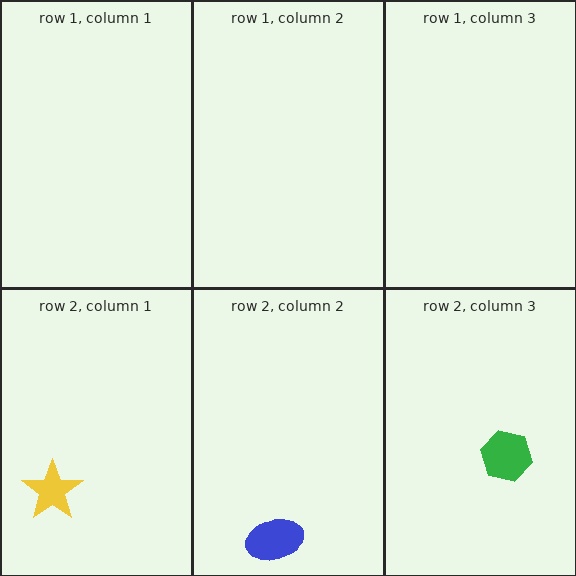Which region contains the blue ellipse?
The row 2, column 2 region.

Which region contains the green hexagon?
The row 2, column 3 region.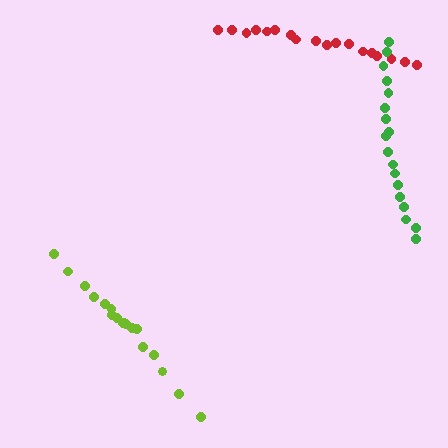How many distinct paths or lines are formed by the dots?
There are 3 distinct paths.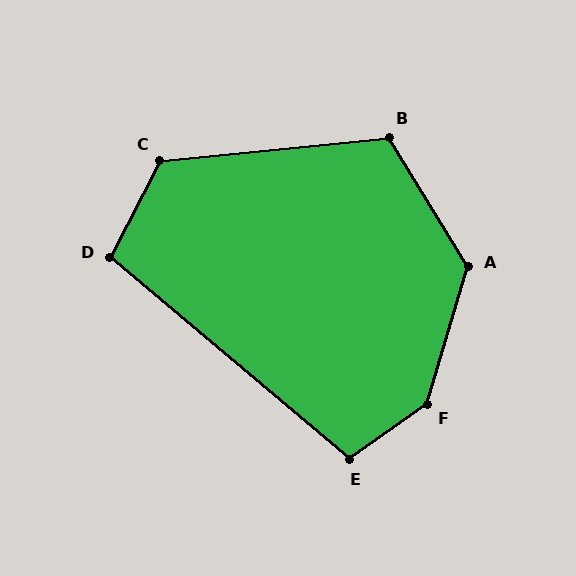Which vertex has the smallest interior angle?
D, at approximately 103 degrees.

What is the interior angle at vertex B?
Approximately 116 degrees (obtuse).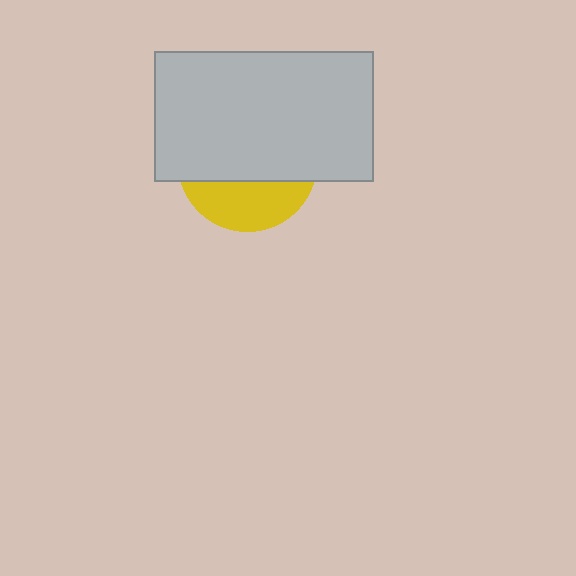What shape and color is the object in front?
The object in front is a light gray rectangle.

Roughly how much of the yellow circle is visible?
A small part of it is visible (roughly 33%).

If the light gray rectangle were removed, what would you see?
You would see the complete yellow circle.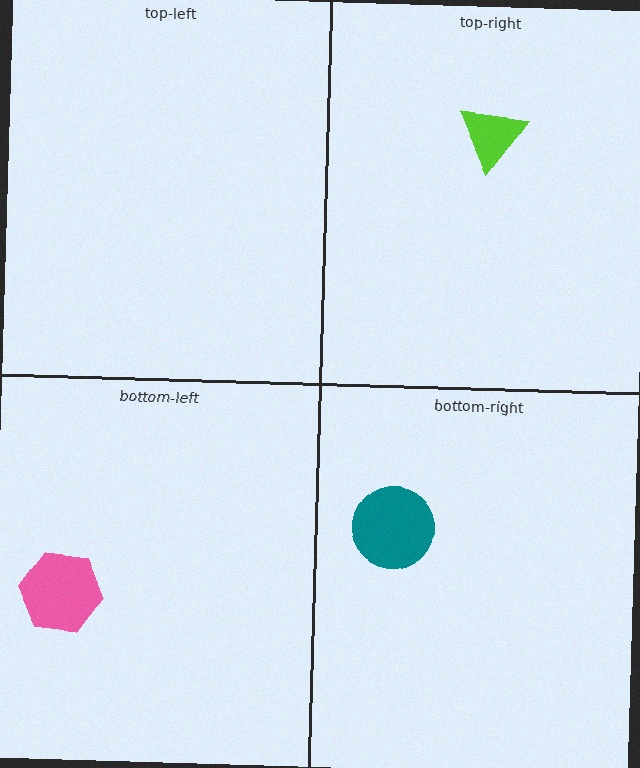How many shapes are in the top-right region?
1.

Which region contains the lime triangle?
The top-right region.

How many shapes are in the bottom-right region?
1.